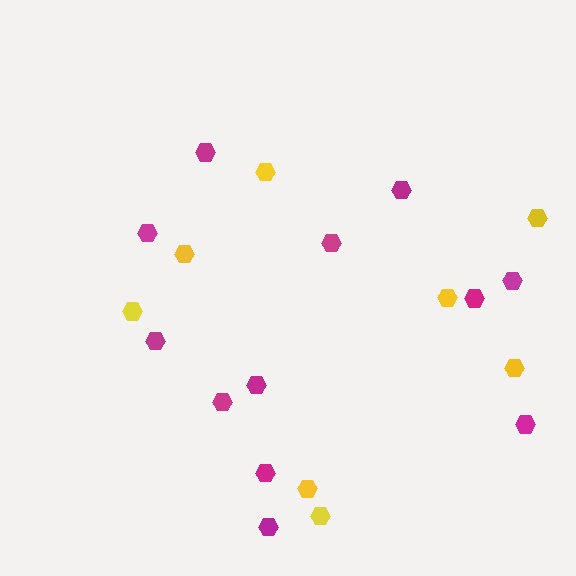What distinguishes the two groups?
There are 2 groups: one group of magenta hexagons (12) and one group of yellow hexagons (8).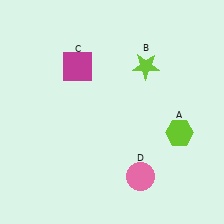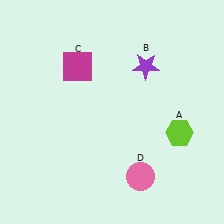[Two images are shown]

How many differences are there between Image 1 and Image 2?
There is 1 difference between the two images.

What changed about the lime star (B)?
In Image 1, B is lime. In Image 2, it changed to purple.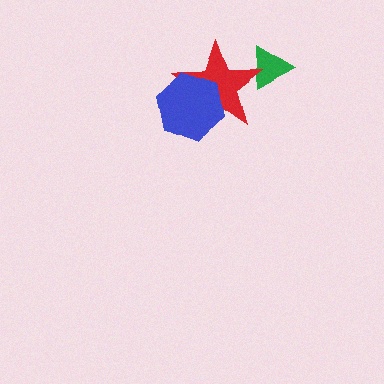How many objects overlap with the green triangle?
1 object overlaps with the green triangle.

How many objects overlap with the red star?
2 objects overlap with the red star.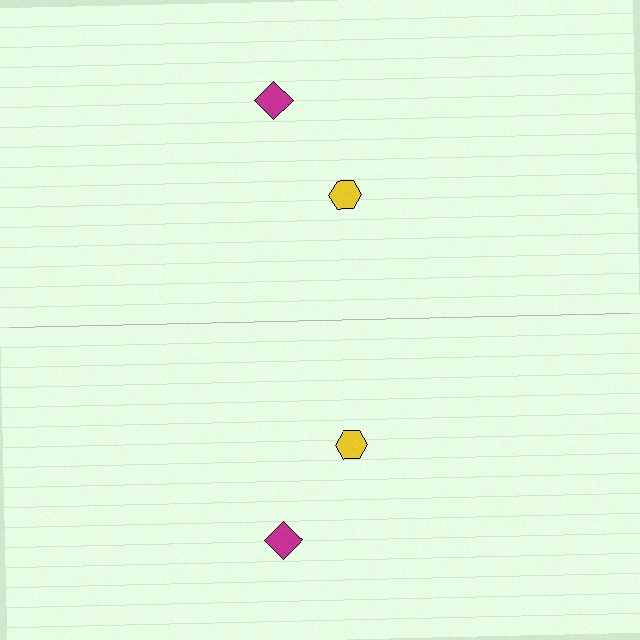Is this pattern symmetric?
Yes, this pattern has bilateral (reflection) symmetry.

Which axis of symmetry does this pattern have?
The pattern has a horizontal axis of symmetry running through the center of the image.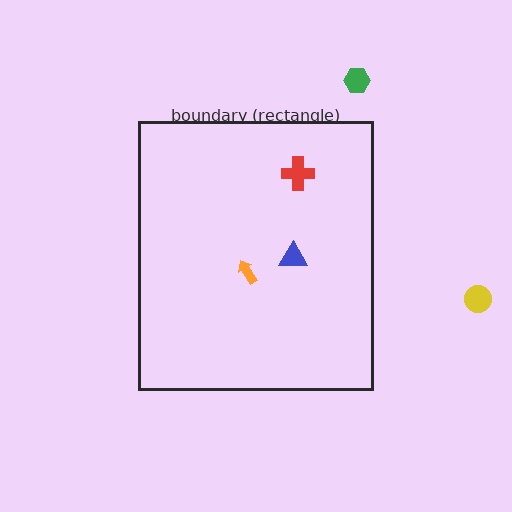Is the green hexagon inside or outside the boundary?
Outside.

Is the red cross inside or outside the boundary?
Inside.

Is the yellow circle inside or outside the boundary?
Outside.